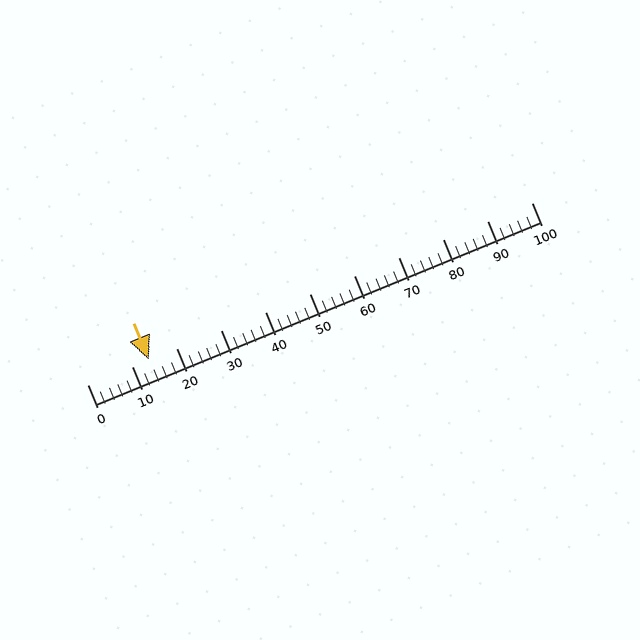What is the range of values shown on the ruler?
The ruler shows values from 0 to 100.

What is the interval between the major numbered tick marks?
The major tick marks are spaced 10 units apart.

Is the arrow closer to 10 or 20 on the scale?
The arrow is closer to 10.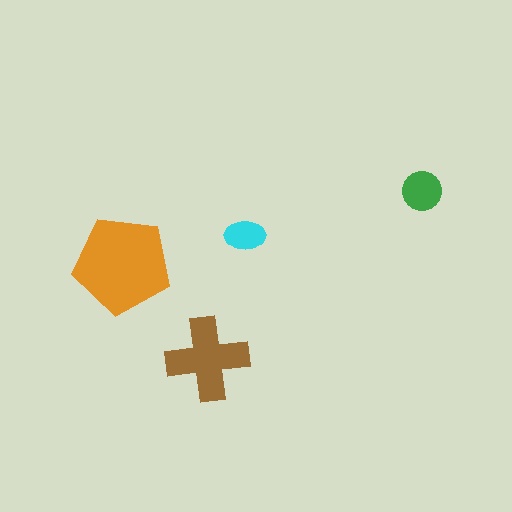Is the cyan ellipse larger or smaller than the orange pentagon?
Smaller.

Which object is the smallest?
The cyan ellipse.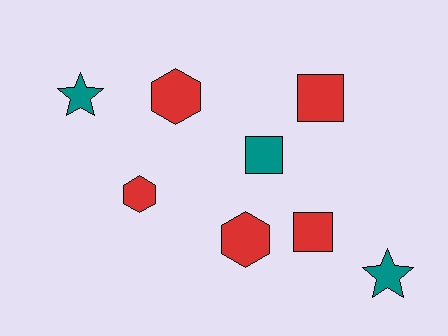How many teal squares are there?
There is 1 teal square.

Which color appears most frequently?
Red, with 5 objects.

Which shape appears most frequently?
Square, with 3 objects.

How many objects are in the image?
There are 8 objects.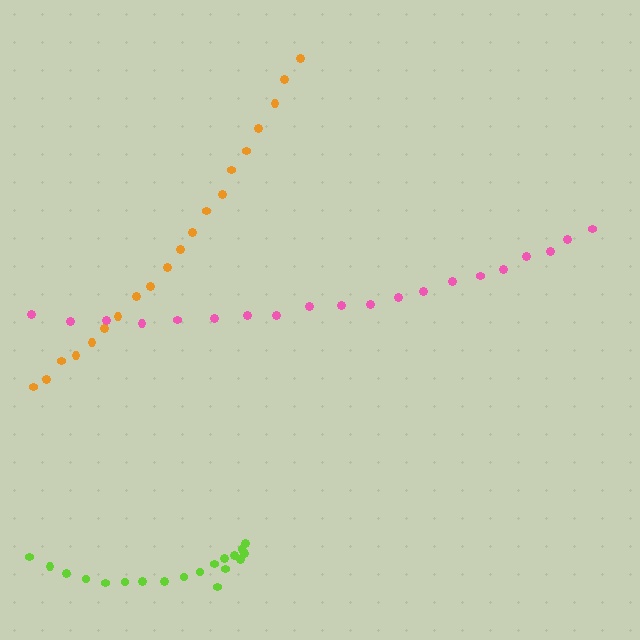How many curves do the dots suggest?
There are 3 distinct paths.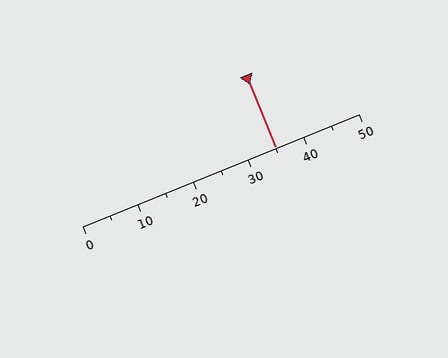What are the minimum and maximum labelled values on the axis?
The axis runs from 0 to 50.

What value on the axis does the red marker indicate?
The marker indicates approximately 35.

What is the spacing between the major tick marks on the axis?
The major ticks are spaced 10 apart.